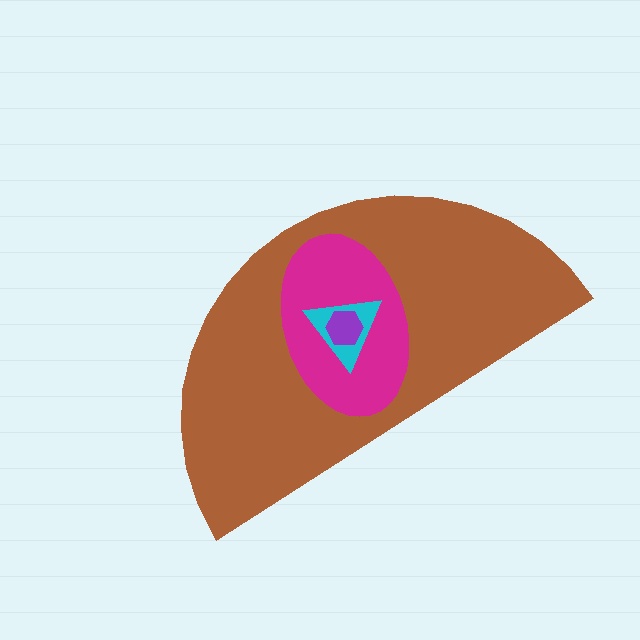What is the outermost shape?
The brown semicircle.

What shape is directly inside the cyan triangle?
The purple hexagon.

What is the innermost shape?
The purple hexagon.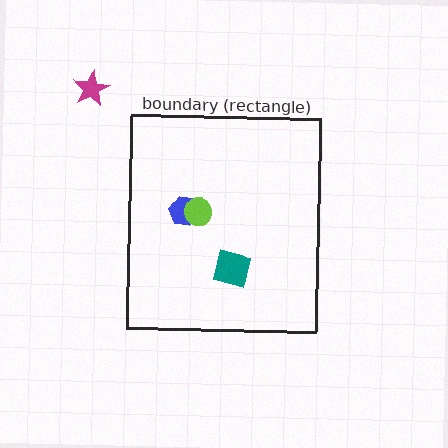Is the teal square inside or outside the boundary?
Inside.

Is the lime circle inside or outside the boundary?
Inside.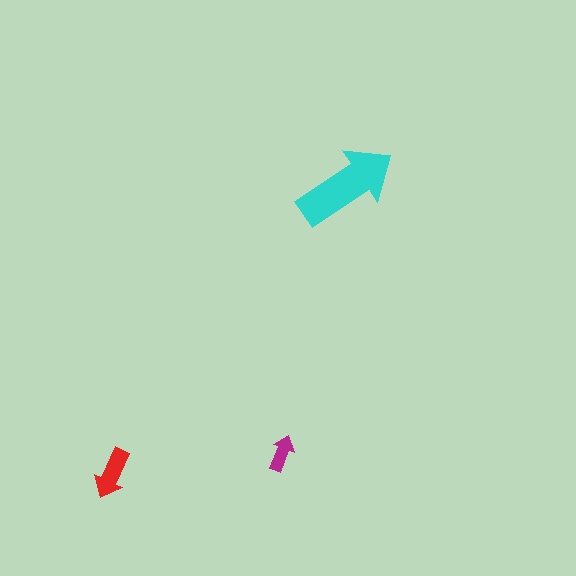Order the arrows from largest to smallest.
the cyan one, the red one, the magenta one.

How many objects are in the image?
There are 3 objects in the image.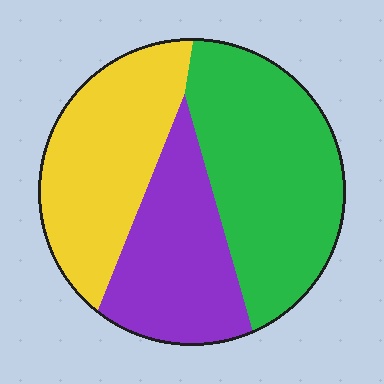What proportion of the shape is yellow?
Yellow takes up between a quarter and a half of the shape.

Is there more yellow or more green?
Green.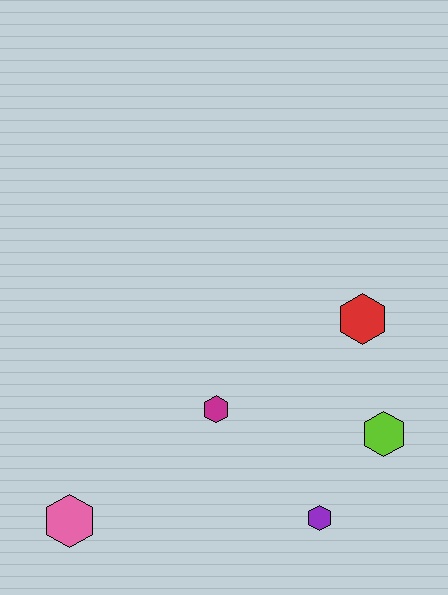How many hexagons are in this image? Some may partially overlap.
There are 5 hexagons.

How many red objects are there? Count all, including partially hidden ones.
There is 1 red object.